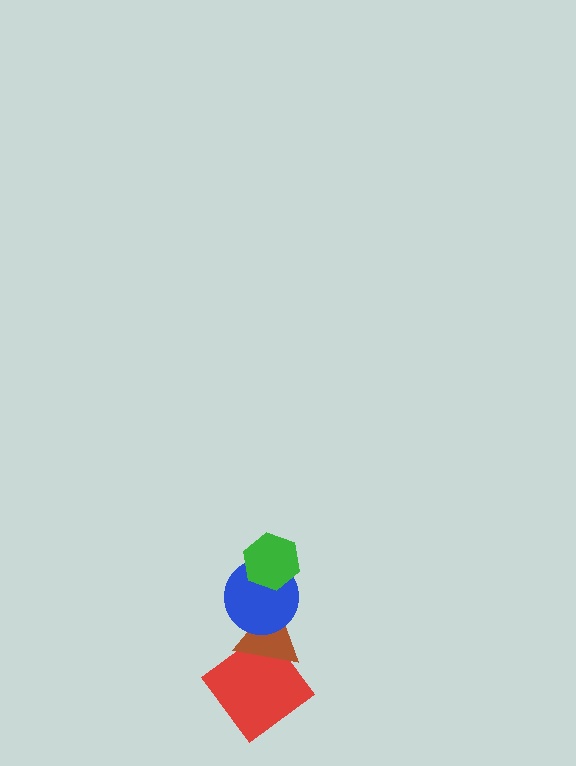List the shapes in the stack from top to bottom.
From top to bottom: the green hexagon, the blue circle, the brown triangle, the red diamond.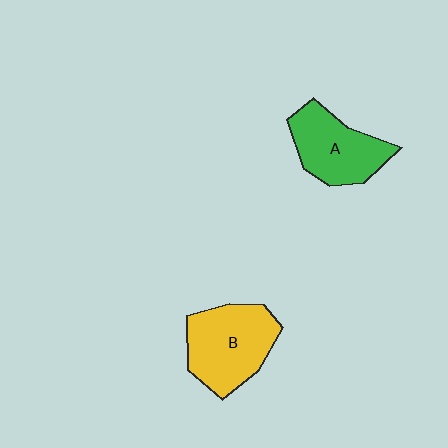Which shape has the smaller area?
Shape A (green).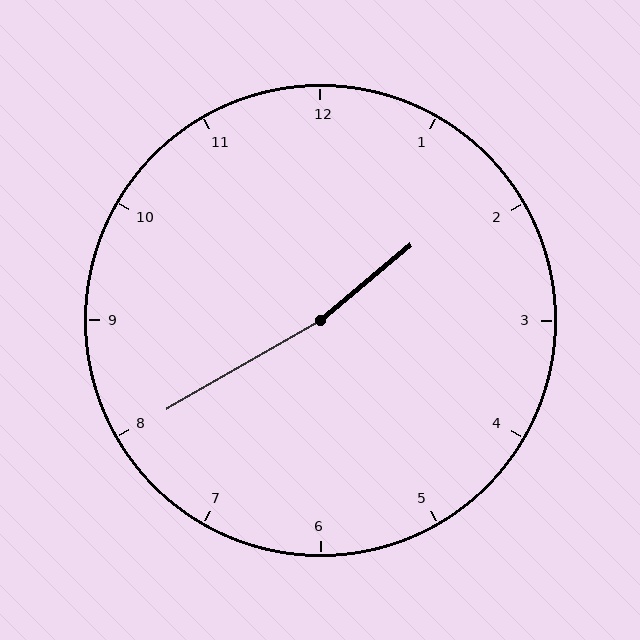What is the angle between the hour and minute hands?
Approximately 170 degrees.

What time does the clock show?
1:40.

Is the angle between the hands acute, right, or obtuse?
It is obtuse.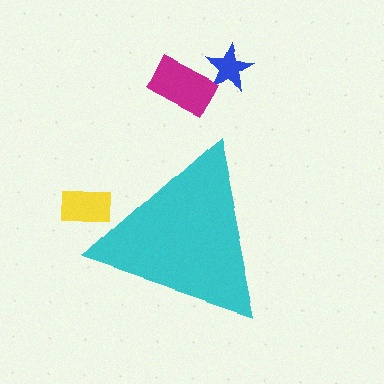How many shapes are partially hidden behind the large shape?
1 shape is partially hidden.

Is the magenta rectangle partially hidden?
No, the magenta rectangle is fully visible.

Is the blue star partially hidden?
No, the blue star is fully visible.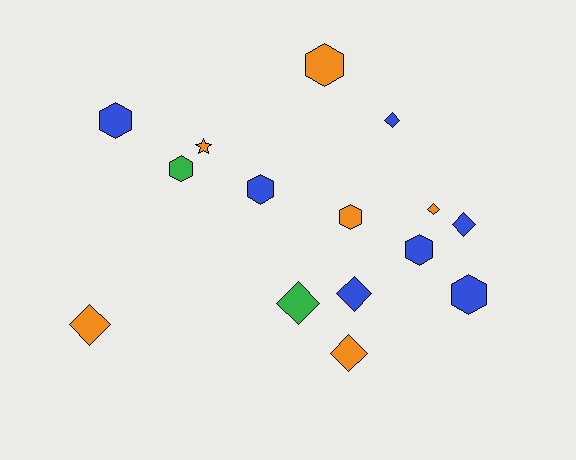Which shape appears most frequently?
Diamond, with 7 objects.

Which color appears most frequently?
Blue, with 7 objects.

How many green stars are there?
There are no green stars.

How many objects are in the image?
There are 15 objects.